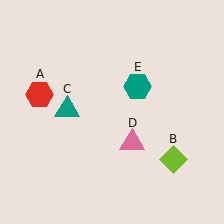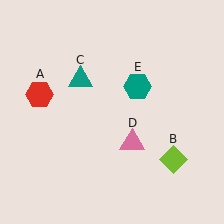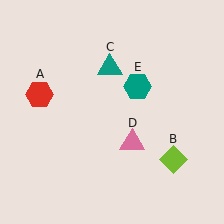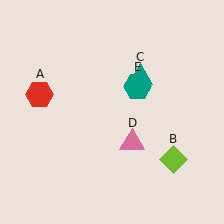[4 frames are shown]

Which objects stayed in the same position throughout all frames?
Red hexagon (object A) and lime diamond (object B) and pink triangle (object D) and teal hexagon (object E) remained stationary.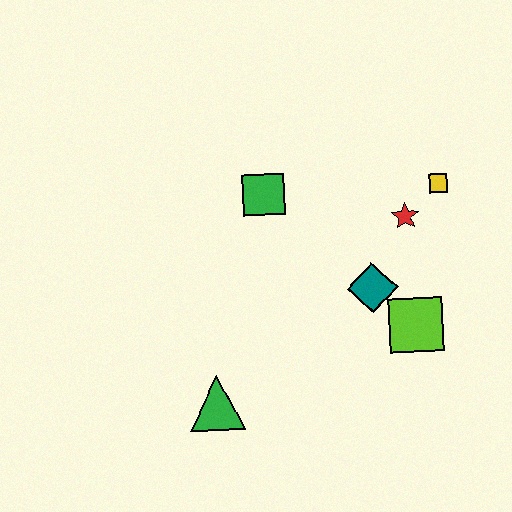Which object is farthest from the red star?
The green triangle is farthest from the red star.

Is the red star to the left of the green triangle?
No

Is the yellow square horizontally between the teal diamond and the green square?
No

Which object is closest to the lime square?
The teal diamond is closest to the lime square.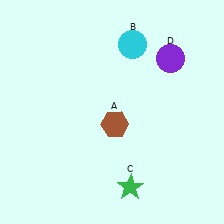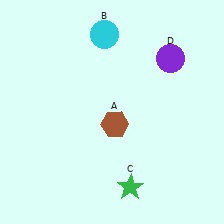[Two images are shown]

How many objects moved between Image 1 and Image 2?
1 object moved between the two images.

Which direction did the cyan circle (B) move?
The cyan circle (B) moved left.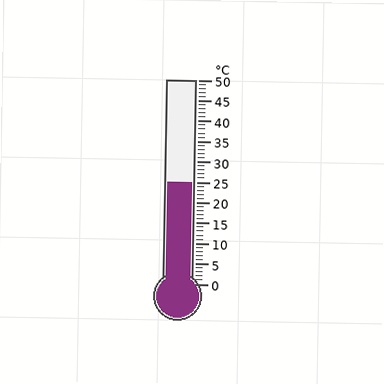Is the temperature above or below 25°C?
The temperature is at 25°C.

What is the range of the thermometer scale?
The thermometer scale ranges from 0°C to 50°C.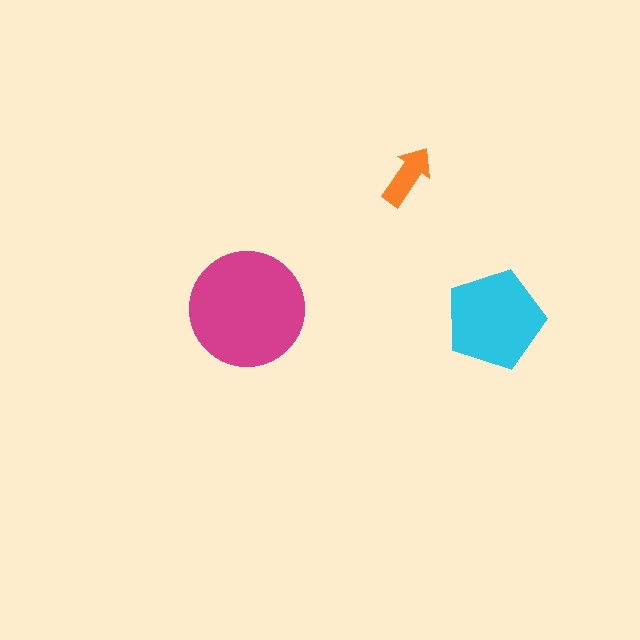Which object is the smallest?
The orange arrow.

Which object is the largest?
The magenta circle.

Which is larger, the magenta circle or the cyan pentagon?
The magenta circle.